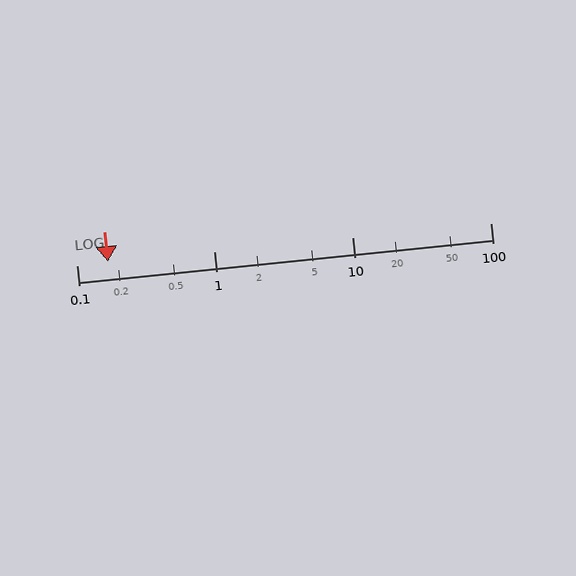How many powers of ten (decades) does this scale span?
The scale spans 3 decades, from 0.1 to 100.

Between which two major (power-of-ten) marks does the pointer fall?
The pointer is between 0.1 and 1.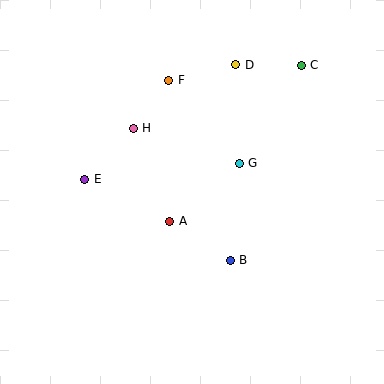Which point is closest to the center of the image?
Point A at (170, 222) is closest to the center.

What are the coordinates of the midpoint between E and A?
The midpoint between E and A is at (127, 200).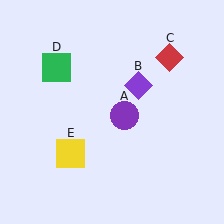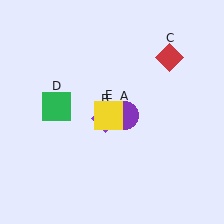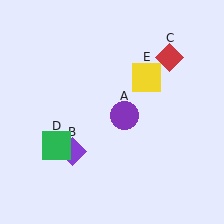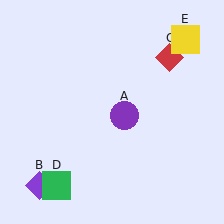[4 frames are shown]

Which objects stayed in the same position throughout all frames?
Purple circle (object A) and red diamond (object C) remained stationary.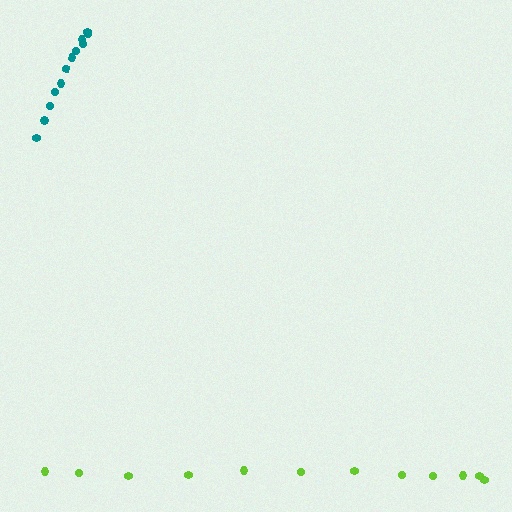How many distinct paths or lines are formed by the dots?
There are 2 distinct paths.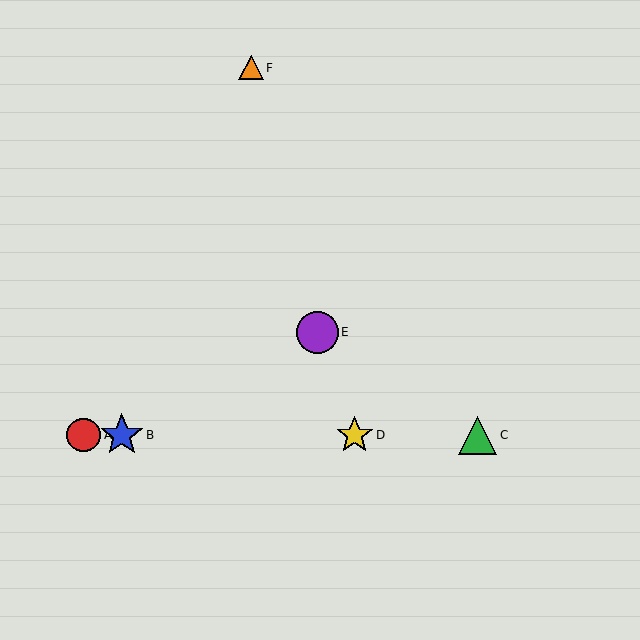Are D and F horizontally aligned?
No, D is at y≈435 and F is at y≈68.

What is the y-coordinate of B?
Object B is at y≈435.